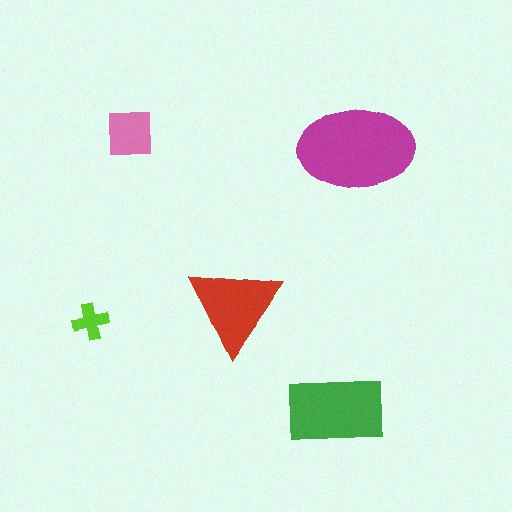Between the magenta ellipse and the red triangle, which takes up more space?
The magenta ellipse.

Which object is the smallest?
The lime cross.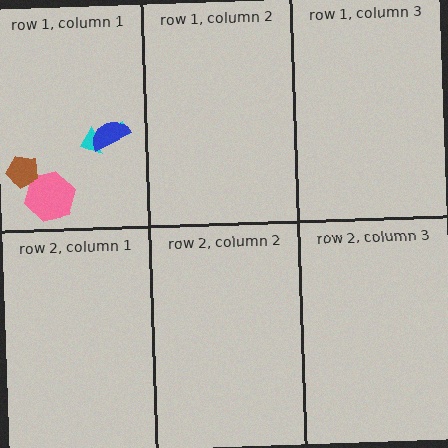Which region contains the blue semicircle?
The row 1, column 1 region.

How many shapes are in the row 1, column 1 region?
4.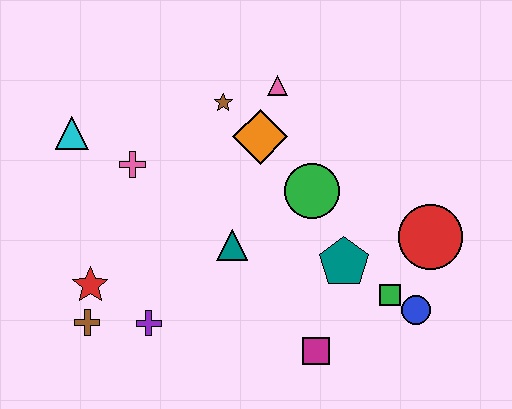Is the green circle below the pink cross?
Yes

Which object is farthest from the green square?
The cyan triangle is farthest from the green square.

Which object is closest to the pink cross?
The cyan triangle is closest to the pink cross.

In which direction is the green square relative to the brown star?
The green square is below the brown star.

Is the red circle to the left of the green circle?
No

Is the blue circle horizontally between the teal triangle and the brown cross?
No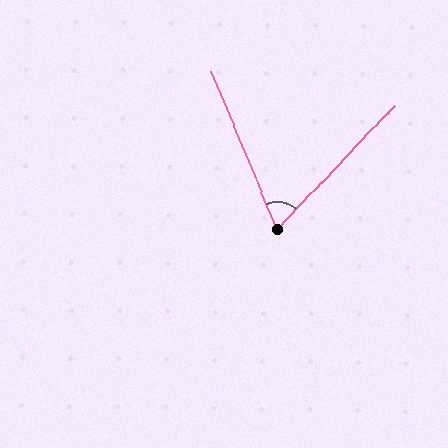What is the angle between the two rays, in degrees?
Approximately 66 degrees.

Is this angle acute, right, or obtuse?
It is acute.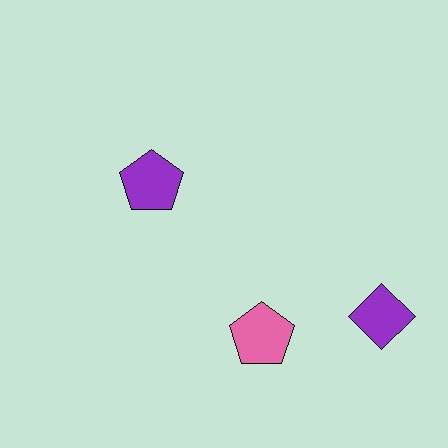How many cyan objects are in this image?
There are no cyan objects.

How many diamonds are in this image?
There is 1 diamond.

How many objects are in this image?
There are 3 objects.